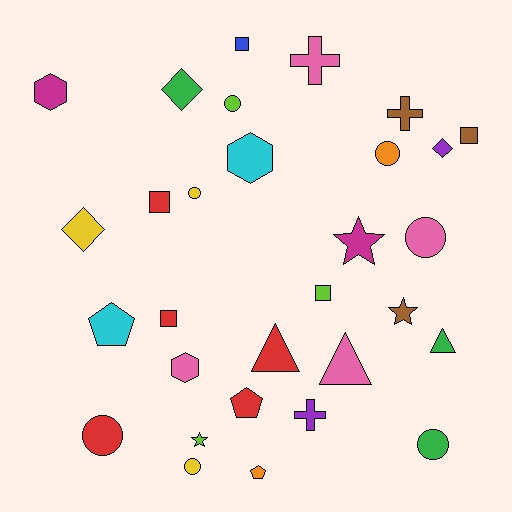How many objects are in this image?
There are 30 objects.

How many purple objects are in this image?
There are 2 purple objects.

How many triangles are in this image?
There are 3 triangles.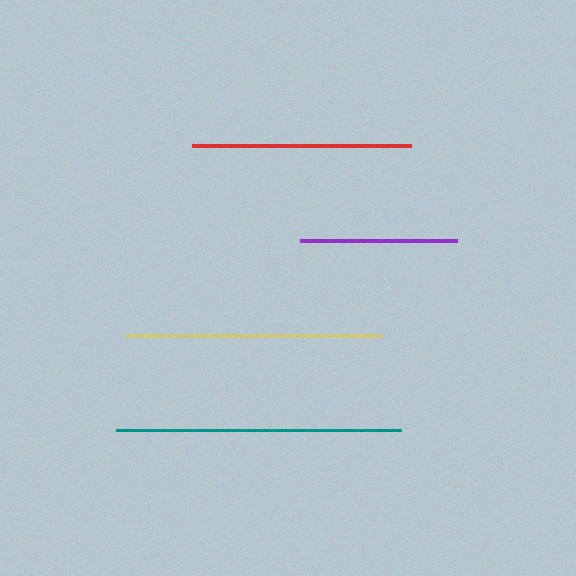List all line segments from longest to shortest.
From longest to shortest: teal, yellow, red, purple.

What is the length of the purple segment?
The purple segment is approximately 157 pixels long.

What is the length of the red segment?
The red segment is approximately 220 pixels long.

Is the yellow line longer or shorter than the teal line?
The teal line is longer than the yellow line.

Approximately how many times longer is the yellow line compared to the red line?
The yellow line is approximately 1.2 times the length of the red line.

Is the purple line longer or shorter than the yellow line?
The yellow line is longer than the purple line.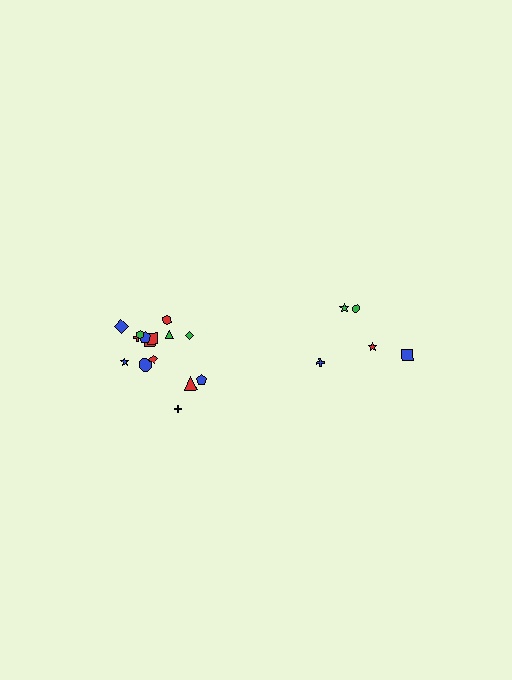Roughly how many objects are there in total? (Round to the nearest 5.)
Roughly 20 objects in total.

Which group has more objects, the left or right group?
The left group.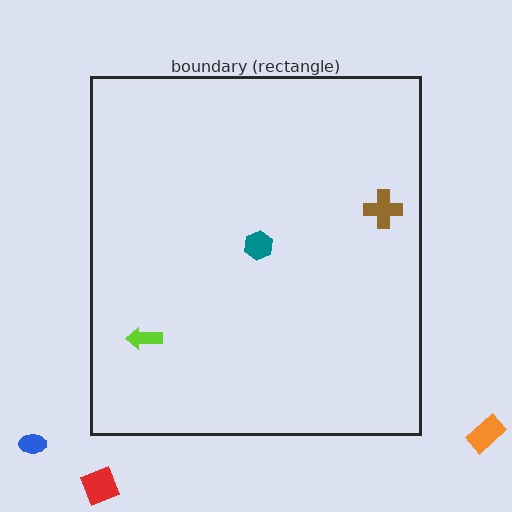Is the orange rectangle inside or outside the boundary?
Outside.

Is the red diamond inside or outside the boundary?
Outside.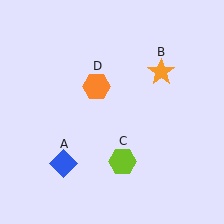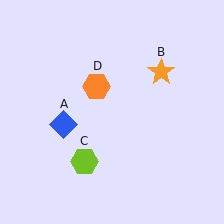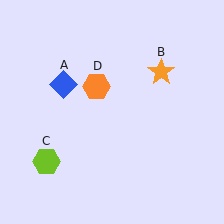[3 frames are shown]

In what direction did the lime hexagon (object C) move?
The lime hexagon (object C) moved left.